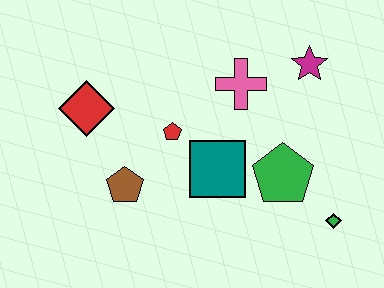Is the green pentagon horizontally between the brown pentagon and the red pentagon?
No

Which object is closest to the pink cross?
The magenta star is closest to the pink cross.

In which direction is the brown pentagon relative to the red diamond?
The brown pentagon is below the red diamond.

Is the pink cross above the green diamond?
Yes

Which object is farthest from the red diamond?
The green diamond is farthest from the red diamond.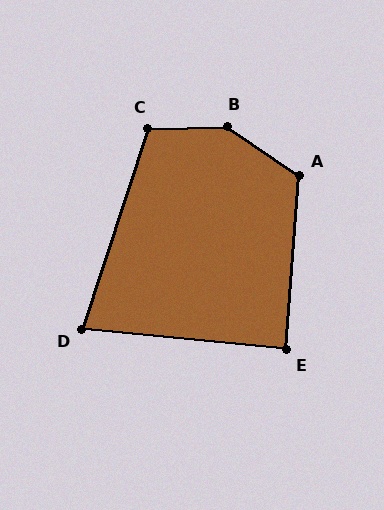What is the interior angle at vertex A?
Approximately 120 degrees (obtuse).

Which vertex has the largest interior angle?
B, at approximately 144 degrees.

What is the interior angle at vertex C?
Approximately 110 degrees (obtuse).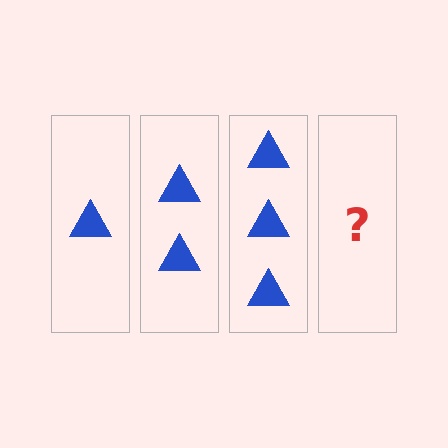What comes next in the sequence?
The next element should be 4 triangles.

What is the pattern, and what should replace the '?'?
The pattern is that each step adds one more triangle. The '?' should be 4 triangles.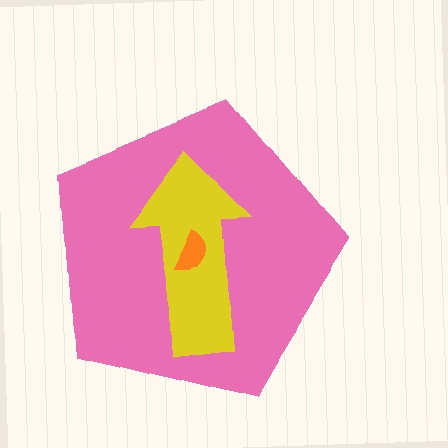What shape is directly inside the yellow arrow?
The orange semicircle.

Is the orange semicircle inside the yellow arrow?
Yes.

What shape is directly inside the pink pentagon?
The yellow arrow.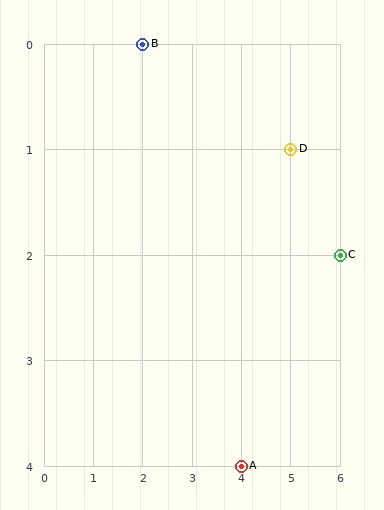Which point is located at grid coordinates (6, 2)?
Point C is at (6, 2).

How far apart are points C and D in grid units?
Points C and D are 1 column and 1 row apart (about 1.4 grid units diagonally).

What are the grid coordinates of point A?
Point A is at grid coordinates (4, 4).